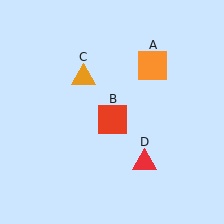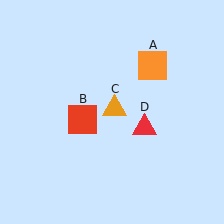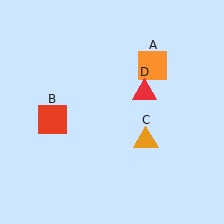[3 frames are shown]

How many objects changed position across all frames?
3 objects changed position: red square (object B), orange triangle (object C), red triangle (object D).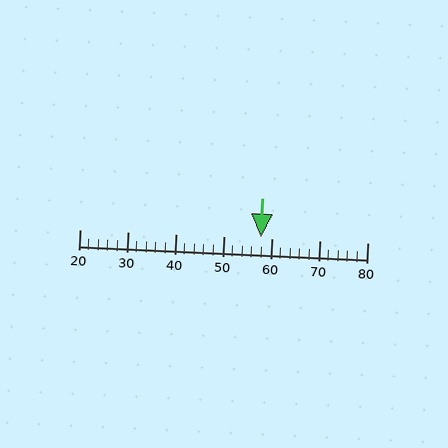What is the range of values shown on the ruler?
The ruler shows values from 20 to 80.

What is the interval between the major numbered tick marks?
The major tick marks are spaced 10 units apart.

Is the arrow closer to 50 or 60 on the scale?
The arrow is closer to 60.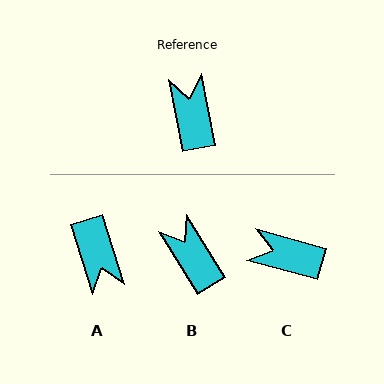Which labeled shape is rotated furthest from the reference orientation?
A, about 174 degrees away.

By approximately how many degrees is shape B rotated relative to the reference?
Approximately 20 degrees counter-clockwise.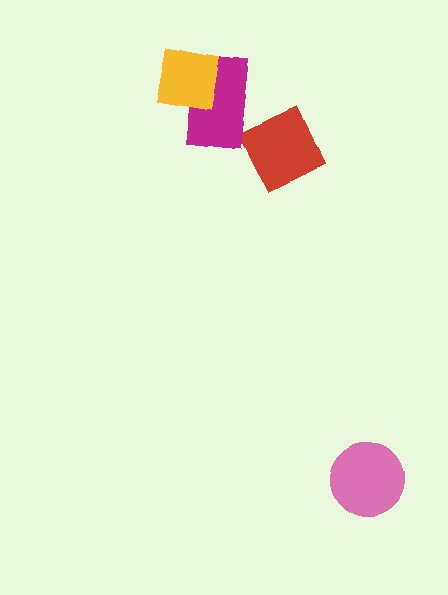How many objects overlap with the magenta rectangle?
2 objects overlap with the magenta rectangle.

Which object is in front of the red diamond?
The magenta rectangle is in front of the red diamond.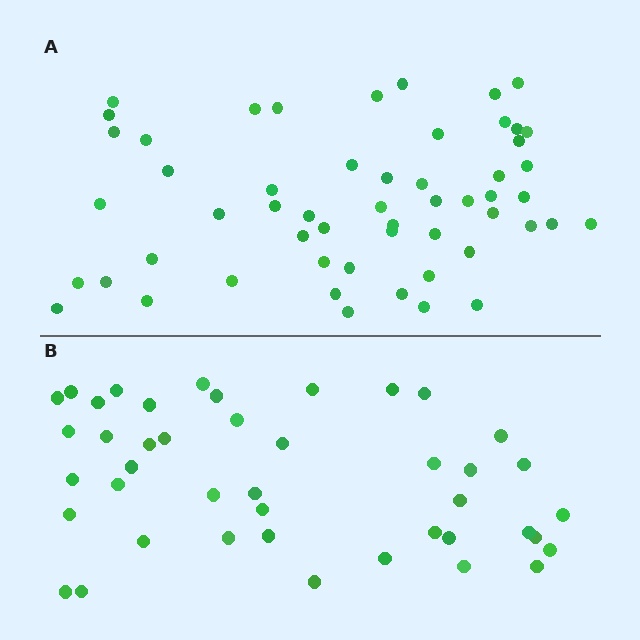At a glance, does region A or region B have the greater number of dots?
Region A (the top region) has more dots.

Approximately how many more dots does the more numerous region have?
Region A has roughly 12 or so more dots than region B.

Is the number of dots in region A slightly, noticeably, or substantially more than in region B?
Region A has noticeably more, but not dramatically so. The ratio is roughly 1.3 to 1.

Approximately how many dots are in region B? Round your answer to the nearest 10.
About 40 dots. (The exact count is 43, which rounds to 40.)